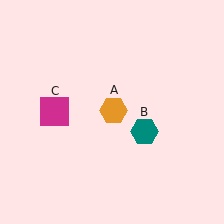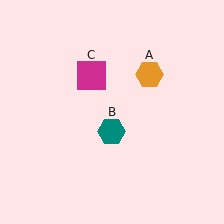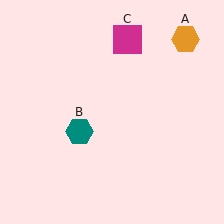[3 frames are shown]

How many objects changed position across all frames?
3 objects changed position: orange hexagon (object A), teal hexagon (object B), magenta square (object C).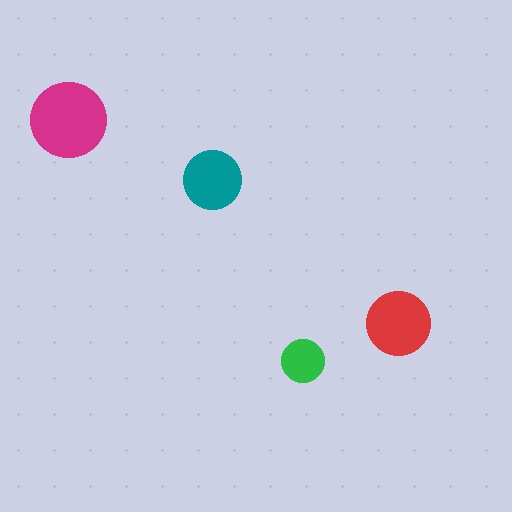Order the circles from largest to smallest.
the magenta one, the red one, the teal one, the green one.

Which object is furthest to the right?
The red circle is rightmost.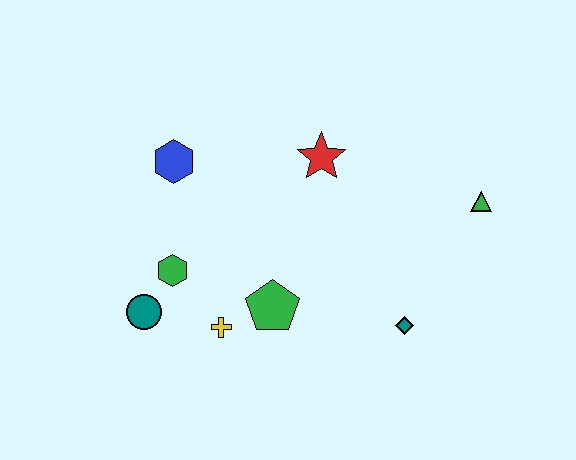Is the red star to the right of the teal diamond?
No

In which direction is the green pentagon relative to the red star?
The green pentagon is below the red star.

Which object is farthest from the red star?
The teal circle is farthest from the red star.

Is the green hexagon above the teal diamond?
Yes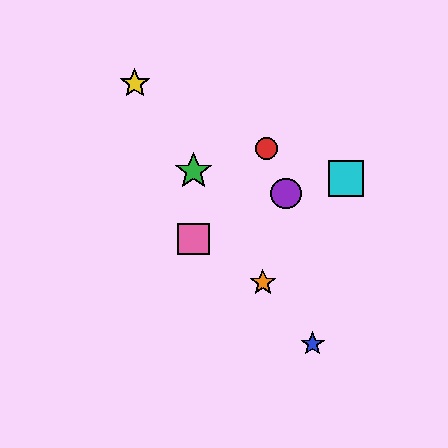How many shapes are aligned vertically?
2 shapes (the green star, the pink square) are aligned vertically.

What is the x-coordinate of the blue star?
The blue star is at x≈313.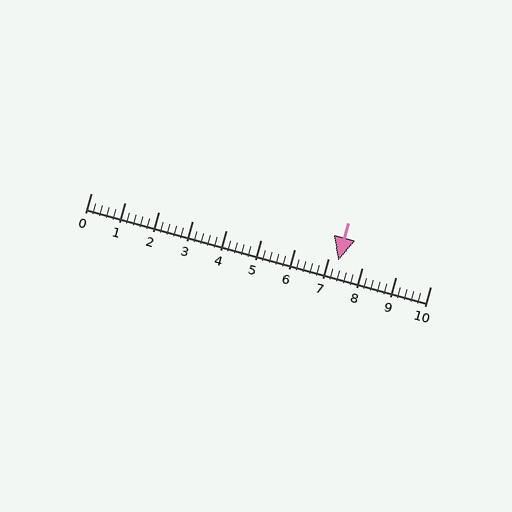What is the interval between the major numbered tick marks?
The major tick marks are spaced 1 units apart.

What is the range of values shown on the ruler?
The ruler shows values from 0 to 10.